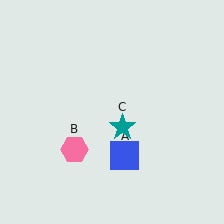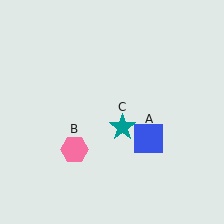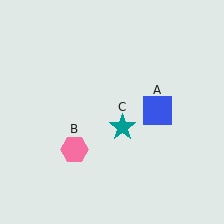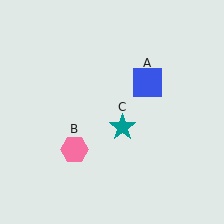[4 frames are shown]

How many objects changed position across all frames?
1 object changed position: blue square (object A).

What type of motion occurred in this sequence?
The blue square (object A) rotated counterclockwise around the center of the scene.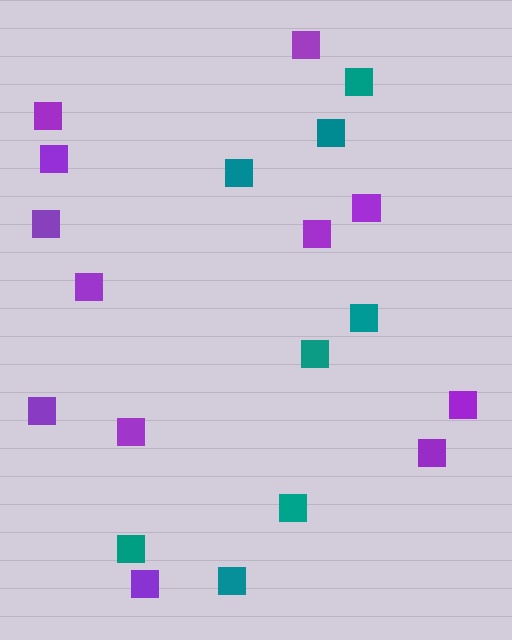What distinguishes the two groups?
There are 2 groups: one group of teal squares (8) and one group of purple squares (12).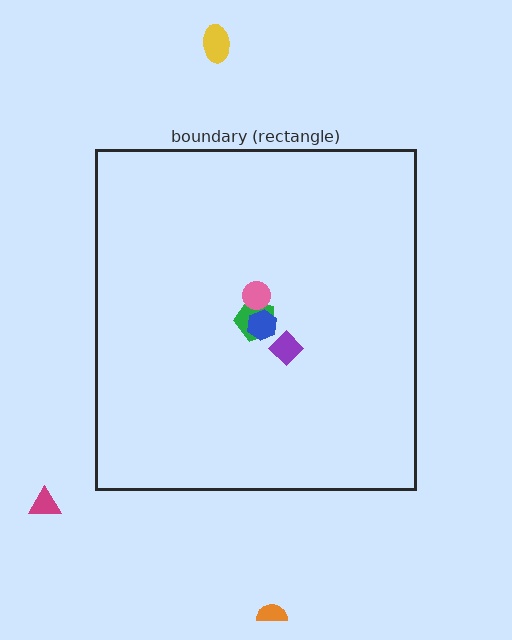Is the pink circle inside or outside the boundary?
Inside.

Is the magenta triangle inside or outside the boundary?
Outside.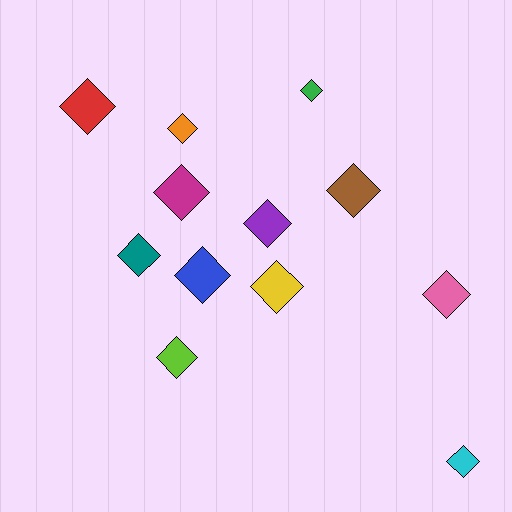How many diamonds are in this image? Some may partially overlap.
There are 12 diamonds.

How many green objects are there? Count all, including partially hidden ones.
There is 1 green object.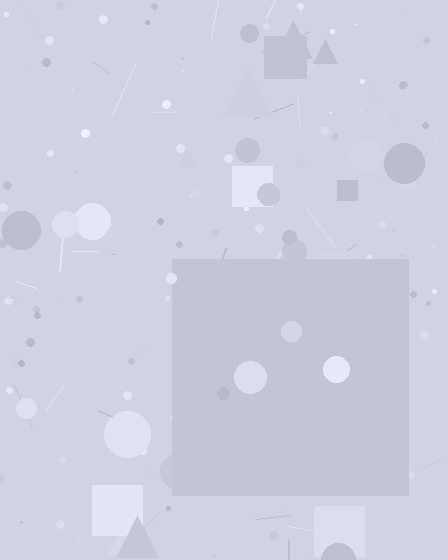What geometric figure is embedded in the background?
A square is embedded in the background.